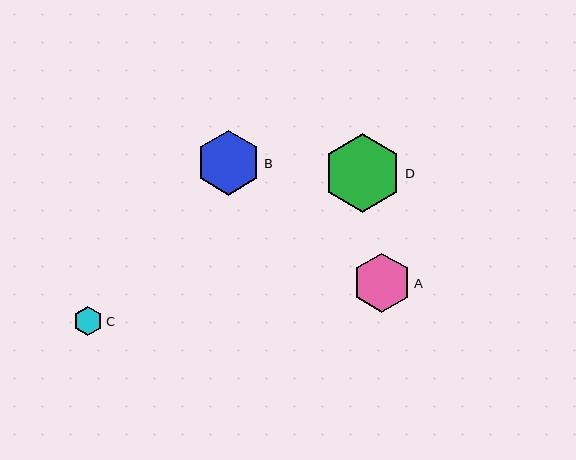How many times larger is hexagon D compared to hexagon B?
Hexagon D is approximately 1.2 times the size of hexagon B.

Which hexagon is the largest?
Hexagon D is the largest with a size of approximately 79 pixels.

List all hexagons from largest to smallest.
From largest to smallest: D, B, A, C.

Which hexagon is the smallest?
Hexagon C is the smallest with a size of approximately 29 pixels.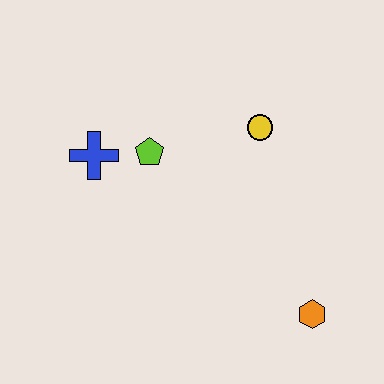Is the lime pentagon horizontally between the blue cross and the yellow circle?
Yes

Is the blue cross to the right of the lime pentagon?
No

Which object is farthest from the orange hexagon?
The blue cross is farthest from the orange hexagon.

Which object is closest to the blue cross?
The lime pentagon is closest to the blue cross.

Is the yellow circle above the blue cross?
Yes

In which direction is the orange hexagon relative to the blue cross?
The orange hexagon is to the right of the blue cross.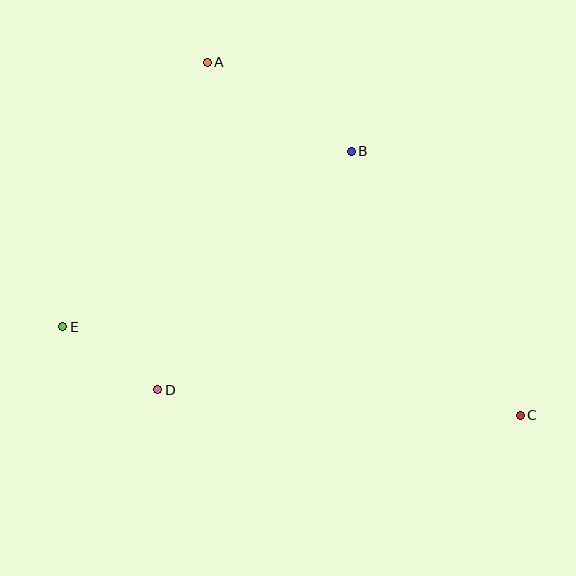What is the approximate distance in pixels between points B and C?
The distance between B and C is approximately 314 pixels.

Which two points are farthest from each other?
Points A and C are farthest from each other.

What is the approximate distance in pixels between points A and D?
The distance between A and D is approximately 331 pixels.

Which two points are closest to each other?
Points D and E are closest to each other.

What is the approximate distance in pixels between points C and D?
The distance between C and D is approximately 364 pixels.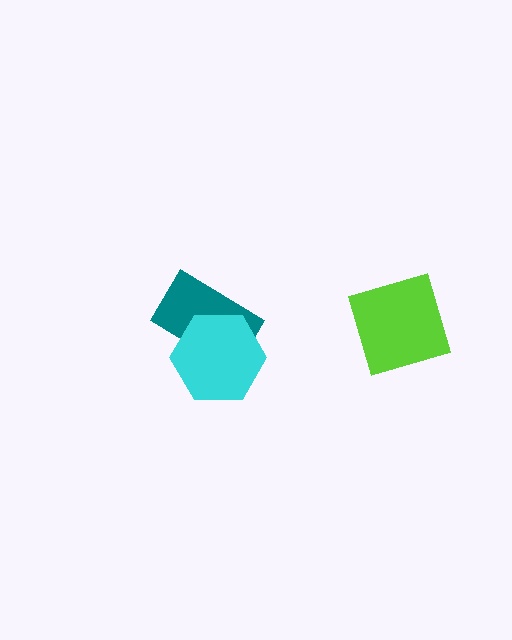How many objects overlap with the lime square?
0 objects overlap with the lime square.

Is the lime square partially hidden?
No, no other shape covers it.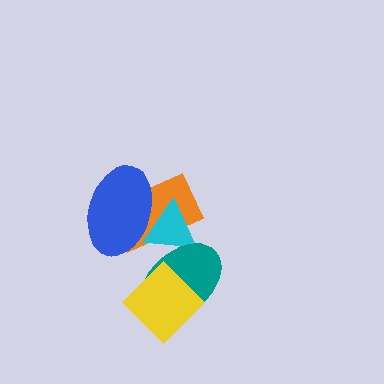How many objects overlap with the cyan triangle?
3 objects overlap with the cyan triangle.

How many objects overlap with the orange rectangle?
3 objects overlap with the orange rectangle.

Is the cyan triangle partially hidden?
Yes, it is partially covered by another shape.